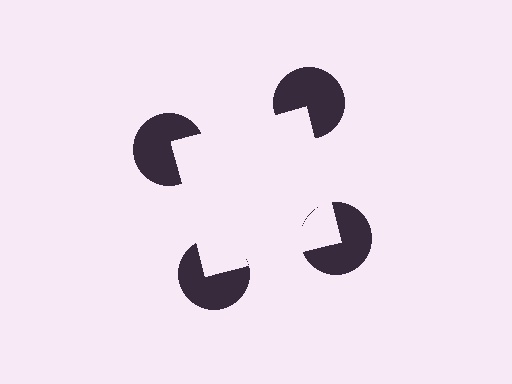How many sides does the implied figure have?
4 sides.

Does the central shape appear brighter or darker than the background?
It typically appears slightly brighter than the background, even though no actual brightness change is drawn.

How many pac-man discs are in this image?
There are 4 — one at each vertex of the illusory square.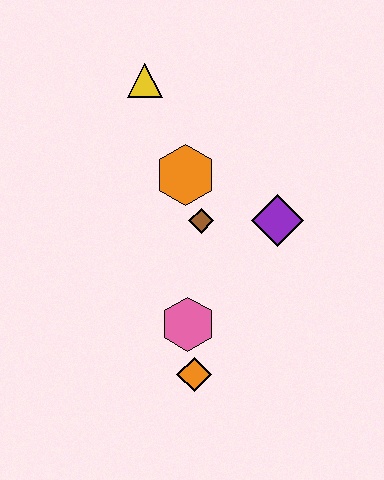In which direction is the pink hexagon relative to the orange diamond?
The pink hexagon is above the orange diamond.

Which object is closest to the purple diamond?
The brown diamond is closest to the purple diamond.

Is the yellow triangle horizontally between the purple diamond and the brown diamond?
No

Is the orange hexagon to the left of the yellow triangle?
No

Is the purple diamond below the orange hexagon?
Yes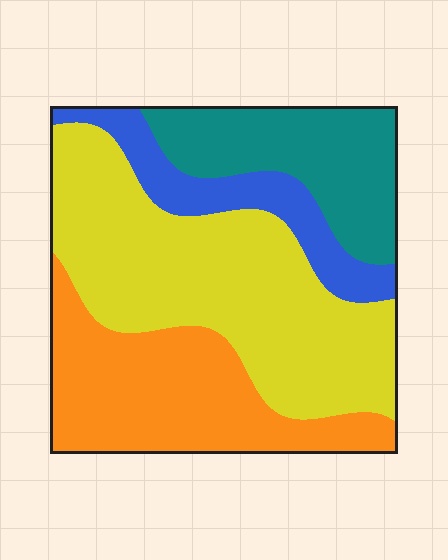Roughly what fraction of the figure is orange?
Orange covers around 25% of the figure.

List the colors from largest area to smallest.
From largest to smallest: yellow, orange, teal, blue.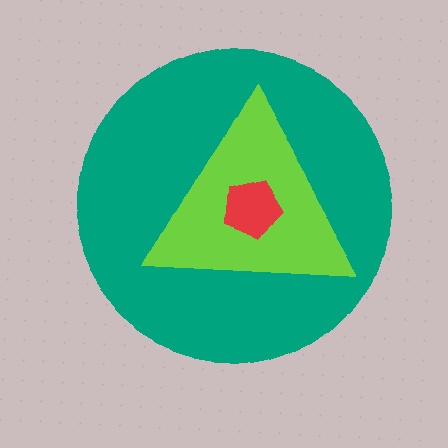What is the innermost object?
The red pentagon.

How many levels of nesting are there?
3.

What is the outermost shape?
The teal circle.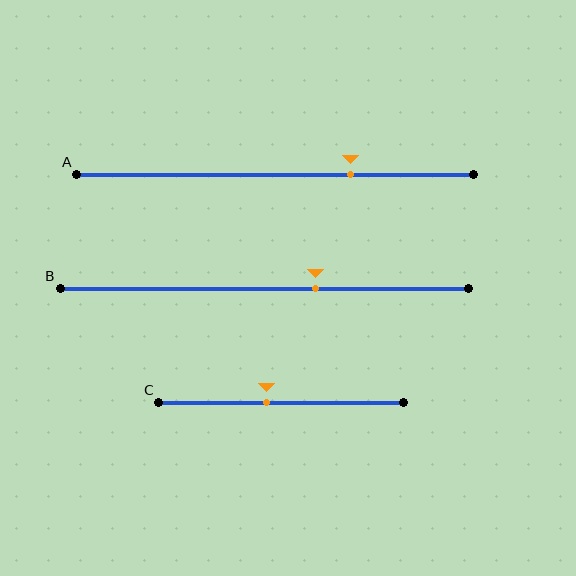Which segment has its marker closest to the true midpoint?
Segment C has its marker closest to the true midpoint.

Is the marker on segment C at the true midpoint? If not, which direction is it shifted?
No, the marker on segment C is shifted to the left by about 6% of the segment length.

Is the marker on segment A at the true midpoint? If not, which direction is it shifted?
No, the marker on segment A is shifted to the right by about 19% of the segment length.